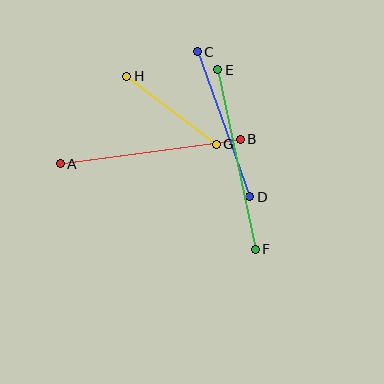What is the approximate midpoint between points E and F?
The midpoint is at approximately (236, 159) pixels.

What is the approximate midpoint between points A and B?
The midpoint is at approximately (150, 151) pixels.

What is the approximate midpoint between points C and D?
The midpoint is at approximately (224, 124) pixels.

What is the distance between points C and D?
The distance is approximately 154 pixels.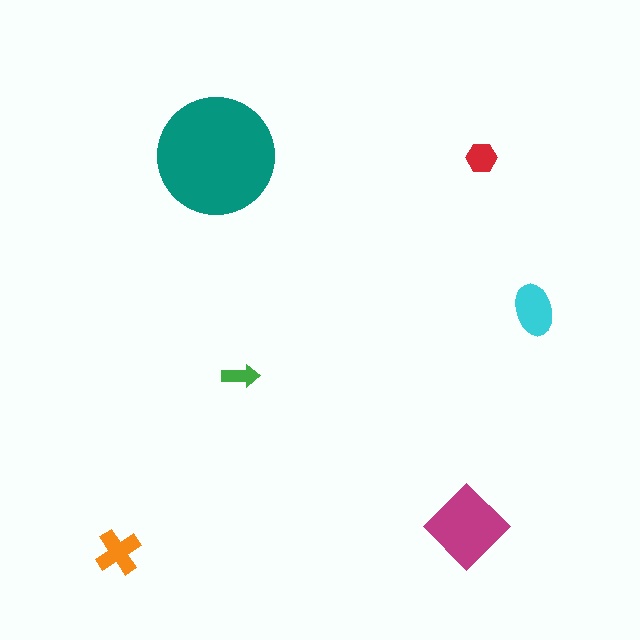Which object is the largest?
The teal circle.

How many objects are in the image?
There are 6 objects in the image.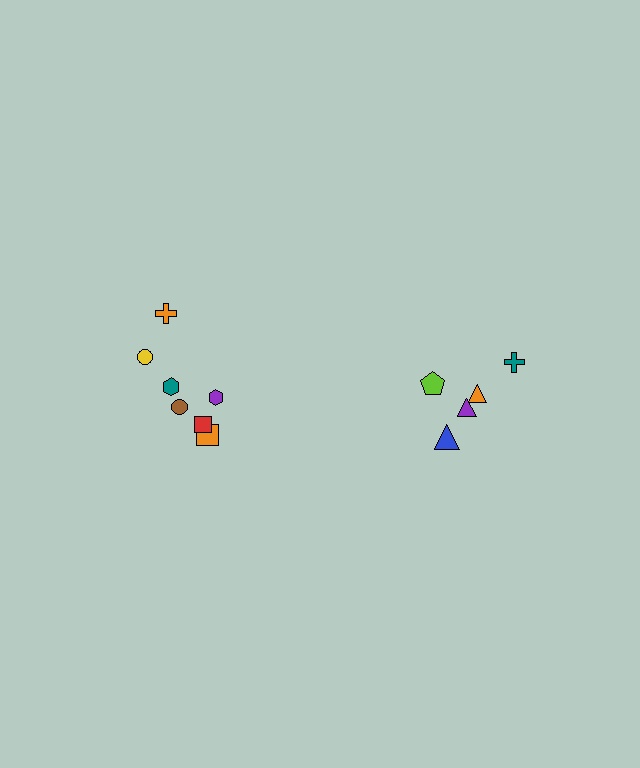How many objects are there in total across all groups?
There are 12 objects.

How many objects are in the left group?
There are 7 objects.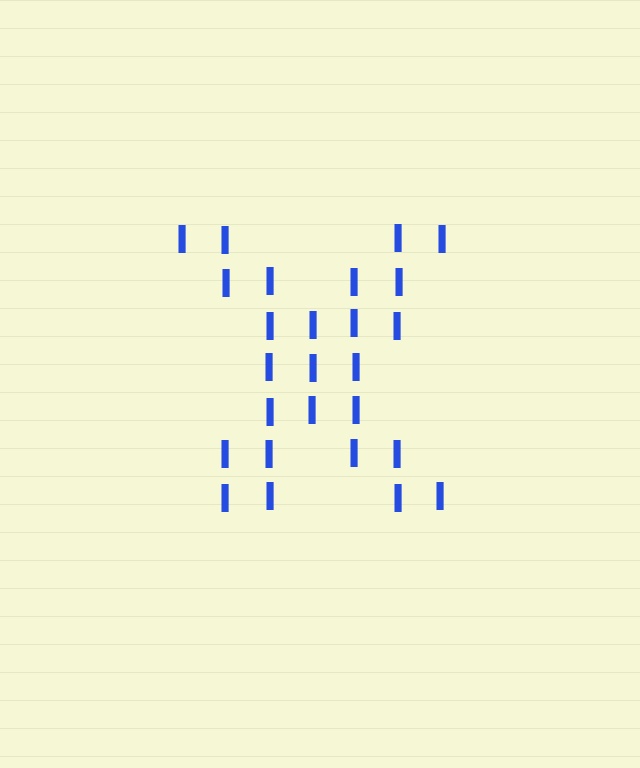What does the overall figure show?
The overall figure shows the letter X.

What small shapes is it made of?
It is made of small letter I's.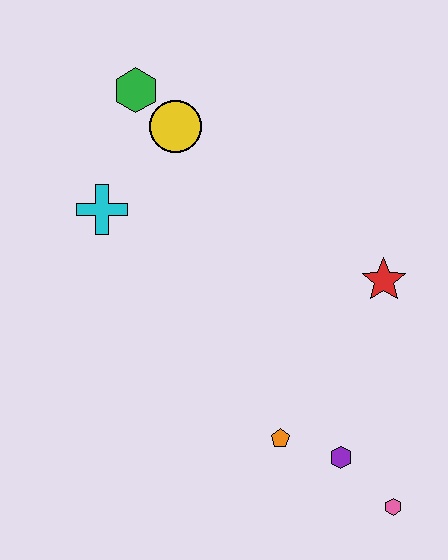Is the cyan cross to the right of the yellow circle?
No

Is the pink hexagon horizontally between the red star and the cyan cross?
No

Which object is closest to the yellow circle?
The green hexagon is closest to the yellow circle.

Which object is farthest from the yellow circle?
The pink hexagon is farthest from the yellow circle.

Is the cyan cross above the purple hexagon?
Yes